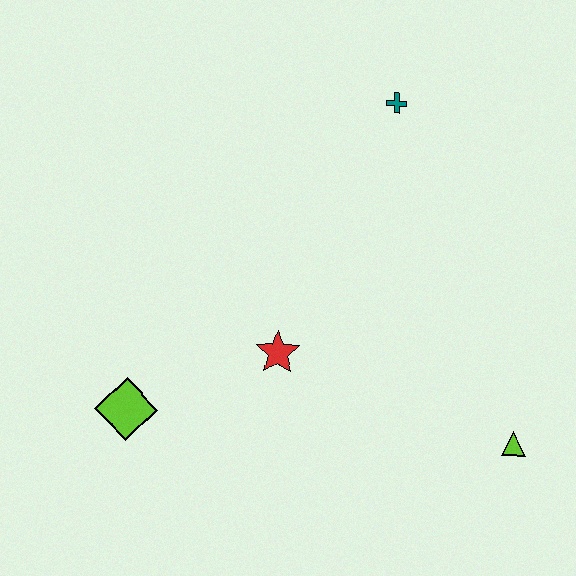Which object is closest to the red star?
The lime diamond is closest to the red star.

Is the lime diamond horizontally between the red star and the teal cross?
No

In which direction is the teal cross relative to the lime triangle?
The teal cross is above the lime triangle.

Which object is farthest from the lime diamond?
The teal cross is farthest from the lime diamond.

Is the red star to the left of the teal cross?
Yes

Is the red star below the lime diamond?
No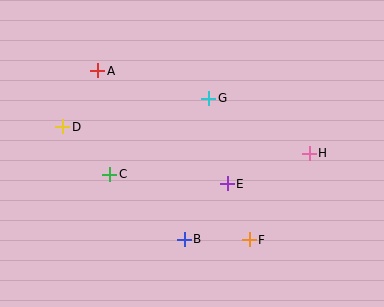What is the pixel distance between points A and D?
The distance between A and D is 66 pixels.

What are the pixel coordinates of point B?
Point B is at (184, 239).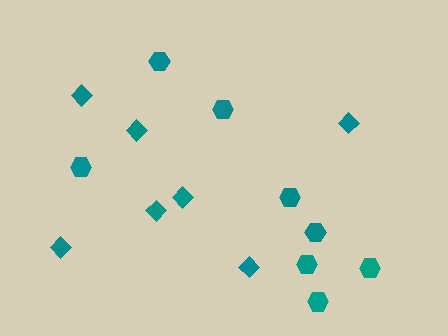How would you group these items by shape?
There are 2 groups: one group of diamonds (7) and one group of hexagons (8).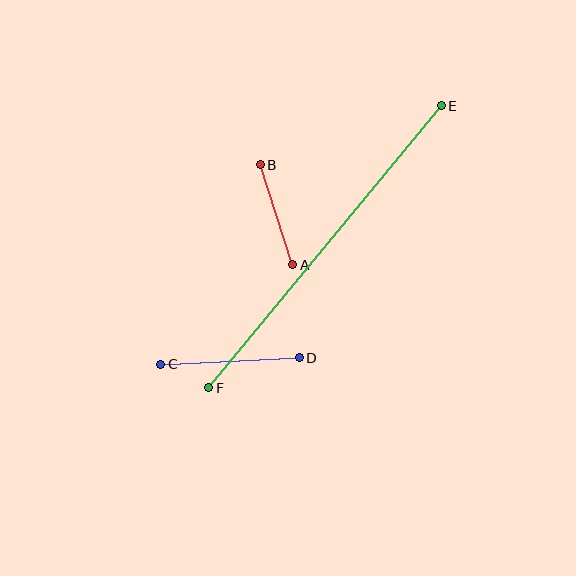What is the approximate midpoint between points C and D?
The midpoint is at approximately (230, 361) pixels.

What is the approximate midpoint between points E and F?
The midpoint is at approximately (325, 247) pixels.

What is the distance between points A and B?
The distance is approximately 105 pixels.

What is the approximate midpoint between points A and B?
The midpoint is at approximately (276, 215) pixels.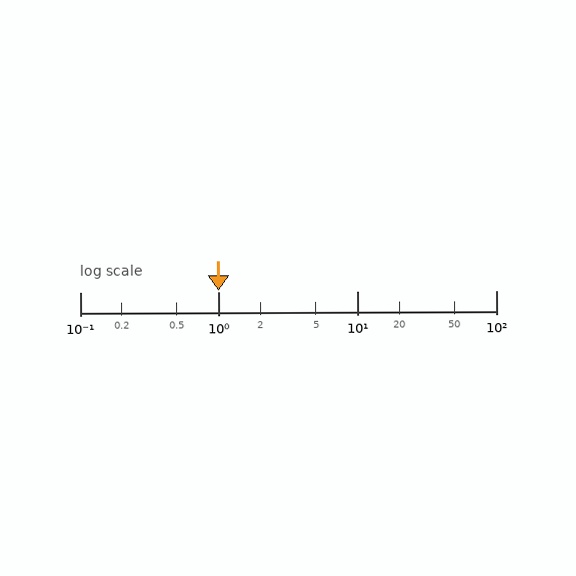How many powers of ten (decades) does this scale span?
The scale spans 3 decades, from 0.1 to 100.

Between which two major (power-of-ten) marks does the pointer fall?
The pointer is between 1 and 10.